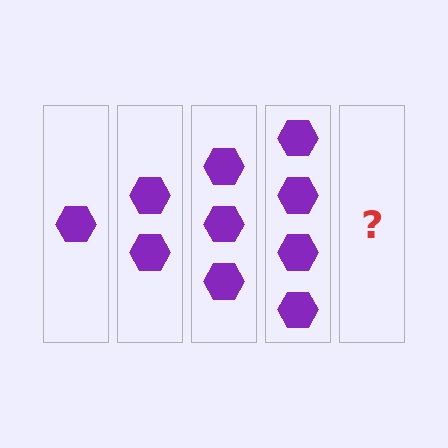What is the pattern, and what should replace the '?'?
The pattern is that each step adds one more hexagon. The '?' should be 5 hexagons.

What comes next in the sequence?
The next element should be 5 hexagons.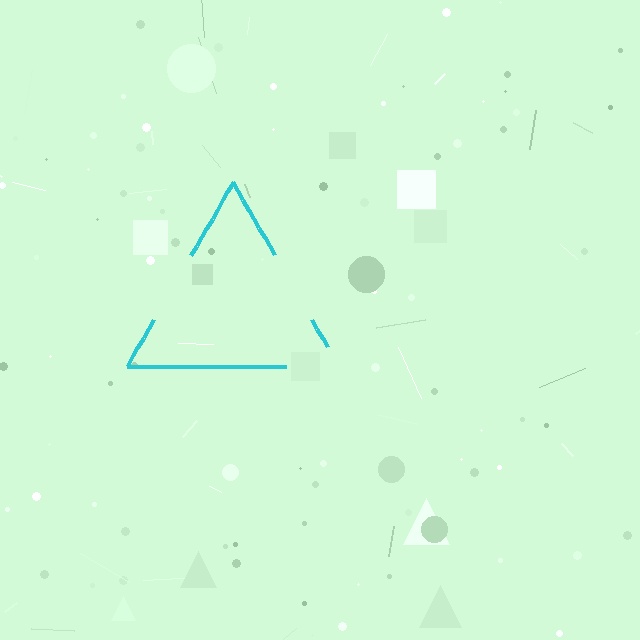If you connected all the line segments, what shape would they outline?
They would outline a triangle.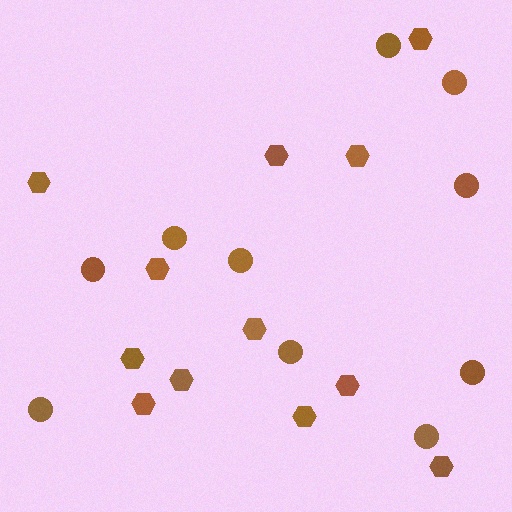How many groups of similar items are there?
There are 2 groups: one group of hexagons (12) and one group of circles (10).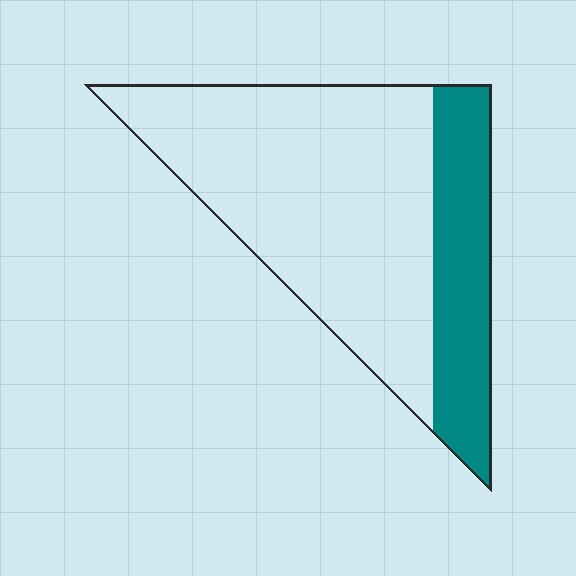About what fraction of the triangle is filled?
About one quarter (1/4).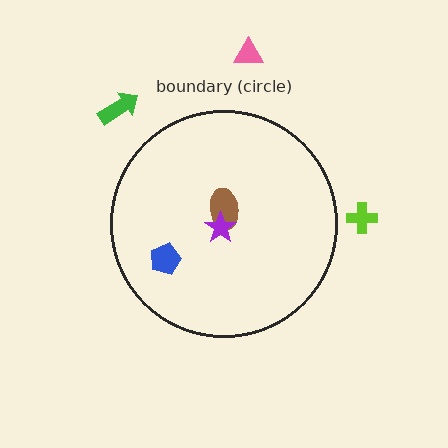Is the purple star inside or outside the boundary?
Inside.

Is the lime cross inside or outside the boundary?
Outside.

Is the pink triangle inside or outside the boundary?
Outside.